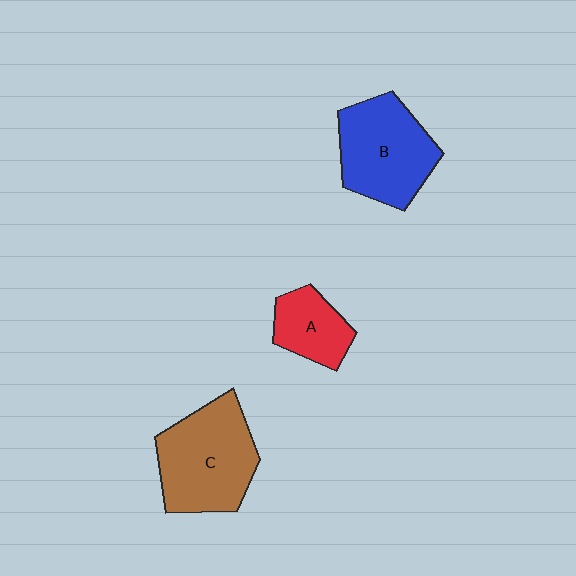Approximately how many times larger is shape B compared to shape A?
Approximately 1.8 times.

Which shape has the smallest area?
Shape A (red).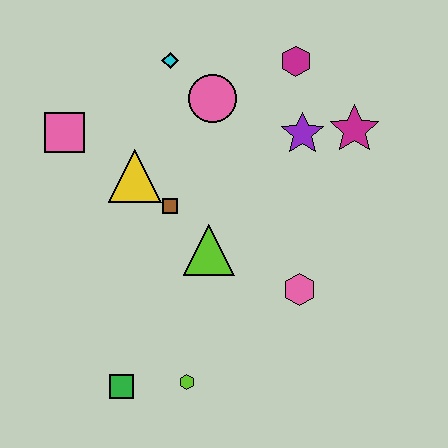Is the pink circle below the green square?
No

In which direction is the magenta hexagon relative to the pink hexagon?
The magenta hexagon is above the pink hexagon.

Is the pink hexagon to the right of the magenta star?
No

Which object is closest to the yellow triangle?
The brown square is closest to the yellow triangle.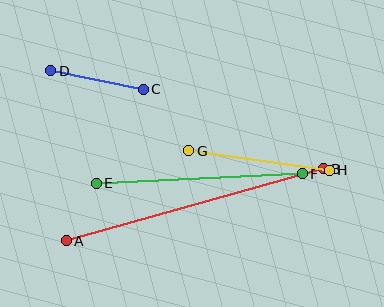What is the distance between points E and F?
The distance is approximately 206 pixels.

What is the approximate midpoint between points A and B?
The midpoint is at approximately (195, 205) pixels.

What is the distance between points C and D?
The distance is approximately 94 pixels.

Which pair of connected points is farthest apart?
Points A and B are farthest apart.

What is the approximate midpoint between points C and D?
The midpoint is at approximately (97, 80) pixels.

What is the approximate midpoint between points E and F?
The midpoint is at approximately (199, 179) pixels.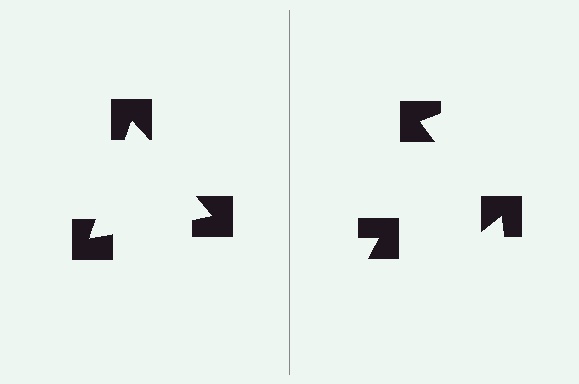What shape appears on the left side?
An illusory triangle.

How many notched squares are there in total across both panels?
6 — 3 on each side.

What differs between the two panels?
The notched squares are positioned identically on both sides; only the wedge orientations differ. On the left they align to a triangle; on the right they are misaligned.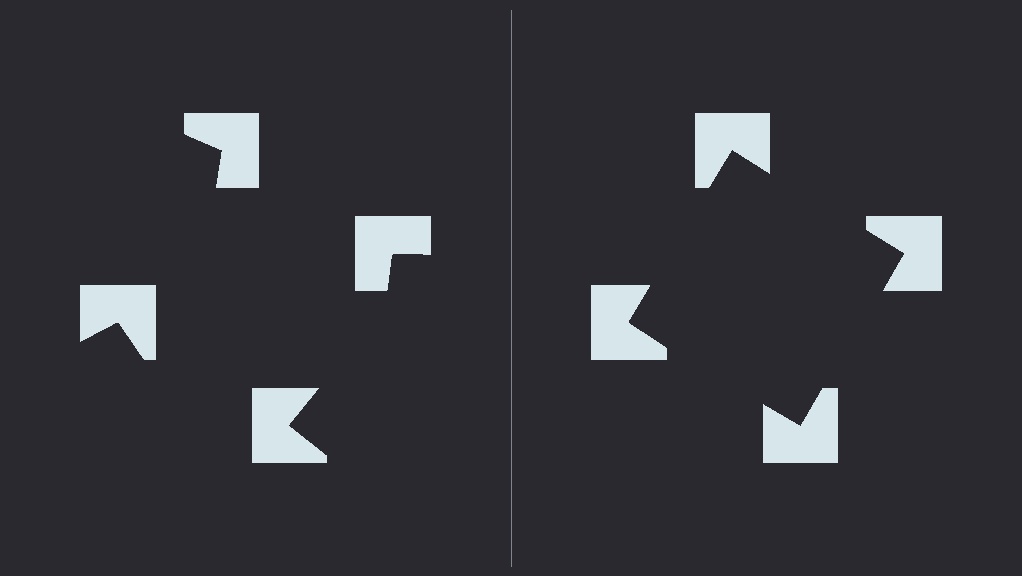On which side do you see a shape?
An illusory square appears on the right side. On the left side the wedge cuts are rotated, so no coherent shape forms.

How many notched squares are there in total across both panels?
8 — 4 on each side.